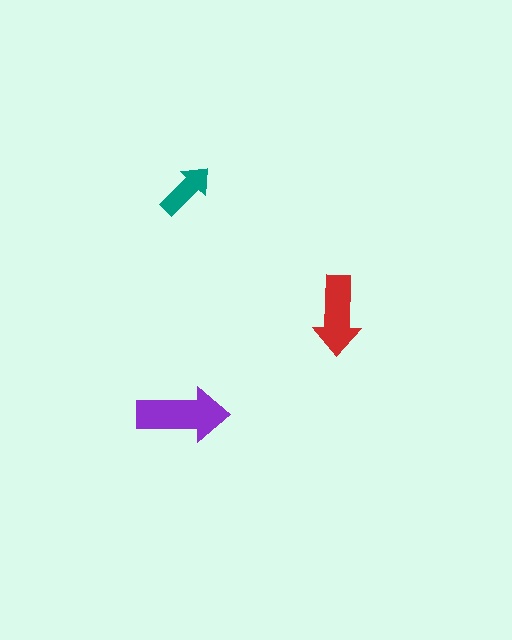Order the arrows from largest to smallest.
the purple one, the red one, the teal one.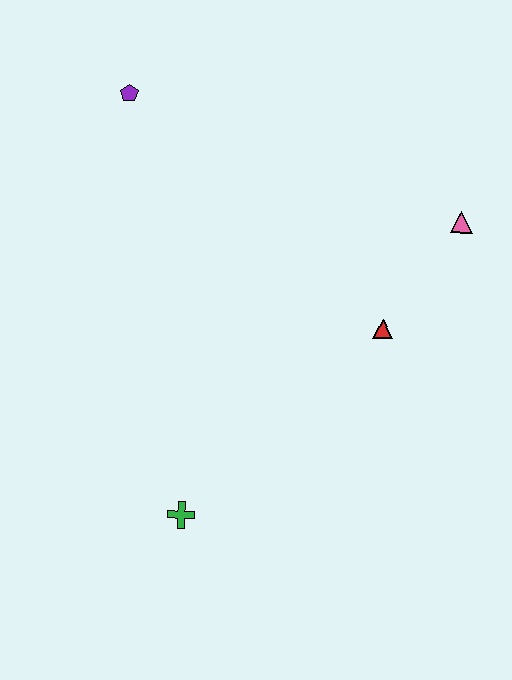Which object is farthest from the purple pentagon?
The green cross is farthest from the purple pentagon.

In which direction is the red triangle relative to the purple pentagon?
The red triangle is to the right of the purple pentagon.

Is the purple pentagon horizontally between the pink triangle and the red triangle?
No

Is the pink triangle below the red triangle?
No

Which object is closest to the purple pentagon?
The red triangle is closest to the purple pentagon.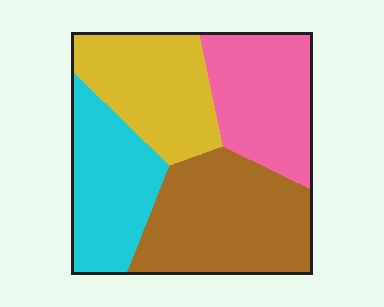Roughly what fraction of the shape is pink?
Pink takes up less than a quarter of the shape.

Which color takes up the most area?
Brown, at roughly 30%.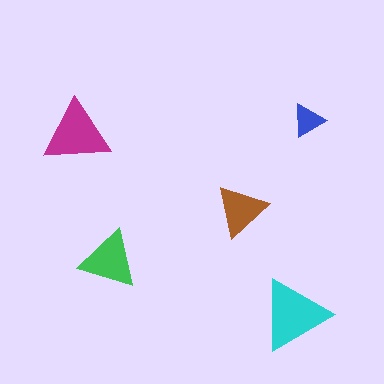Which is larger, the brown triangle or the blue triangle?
The brown one.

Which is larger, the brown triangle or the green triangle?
The green one.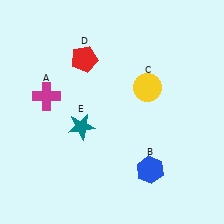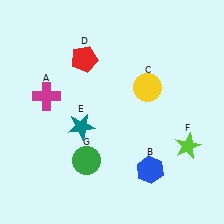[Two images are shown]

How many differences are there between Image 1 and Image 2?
There are 2 differences between the two images.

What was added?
A lime star (F), a green circle (G) were added in Image 2.